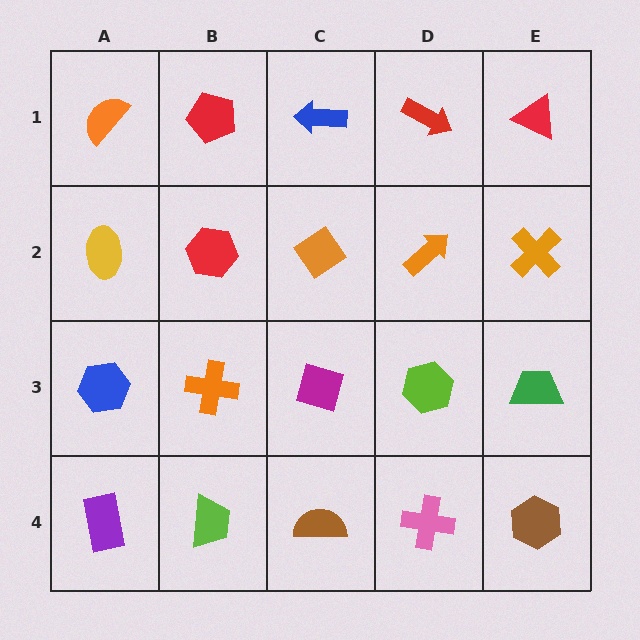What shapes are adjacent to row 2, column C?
A blue arrow (row 1, column C), a magenta diamond (row 3, column C), a red hexagon (row 2, column B), an orange arrow (row 2, column D).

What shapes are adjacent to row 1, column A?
A yellow ellipse (row 2, column A), a red pentagon (row 1, column B).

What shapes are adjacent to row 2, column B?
A red pentagon (row 1, column B), an orange cross (row 3, column B), a yellow ellipse (row 2, column A), an orange diamond (row 2, column C).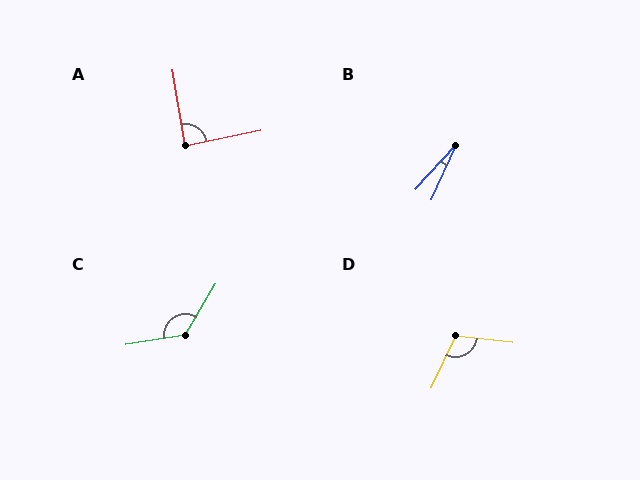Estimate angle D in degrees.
Approximately 109 degrees.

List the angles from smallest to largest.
B (18°), A (88°), D (109°), C (130°).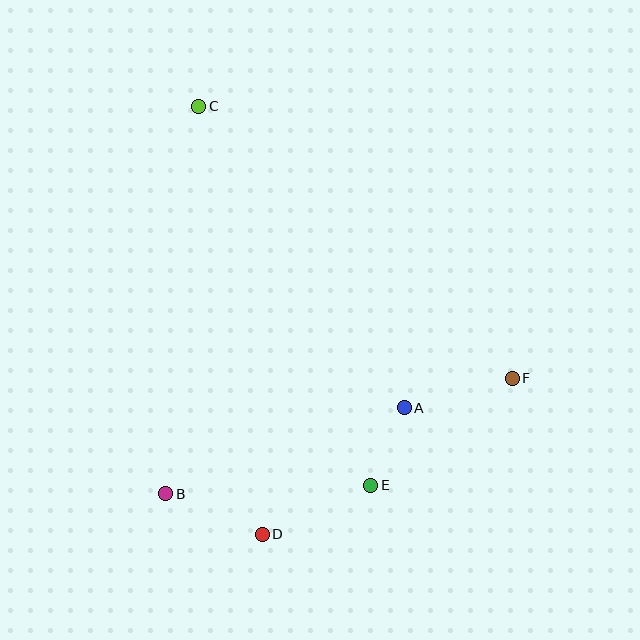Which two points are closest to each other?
Points A and E are closest to each other.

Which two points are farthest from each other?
Points C and D are farthest from each other.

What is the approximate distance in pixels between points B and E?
The distance between B and E is approximately 205 pixels.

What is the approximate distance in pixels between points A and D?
The distance between A and D is approximately 190 pixels.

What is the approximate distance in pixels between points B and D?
The distance between B and D is approximately 105 pixels.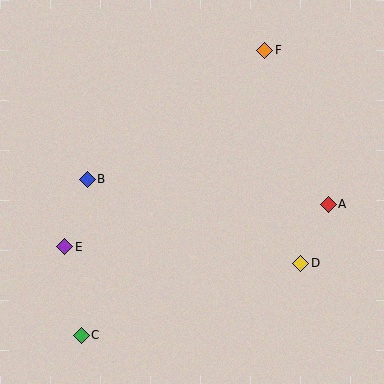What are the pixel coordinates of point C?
Point C is at (81, 335).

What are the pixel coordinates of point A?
Point A is at (328, 204).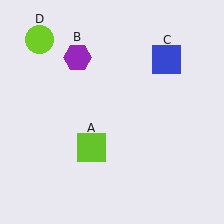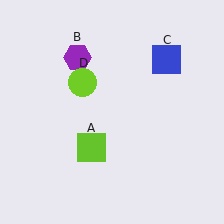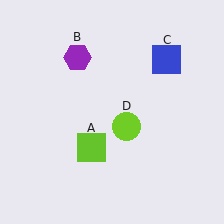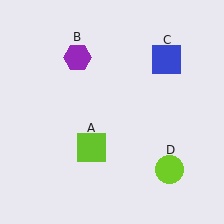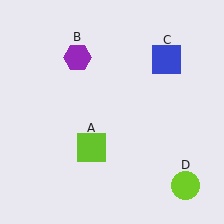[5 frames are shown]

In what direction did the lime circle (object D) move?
The lime circle (object D) moved down and to the right.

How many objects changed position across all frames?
1 object changed position: lime circle (object D).